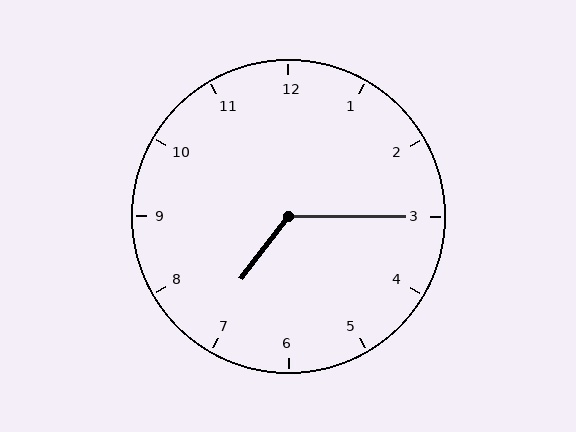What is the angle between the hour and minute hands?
Approximately 128 degrees.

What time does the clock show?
7:15.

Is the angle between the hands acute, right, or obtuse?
It is obtuse.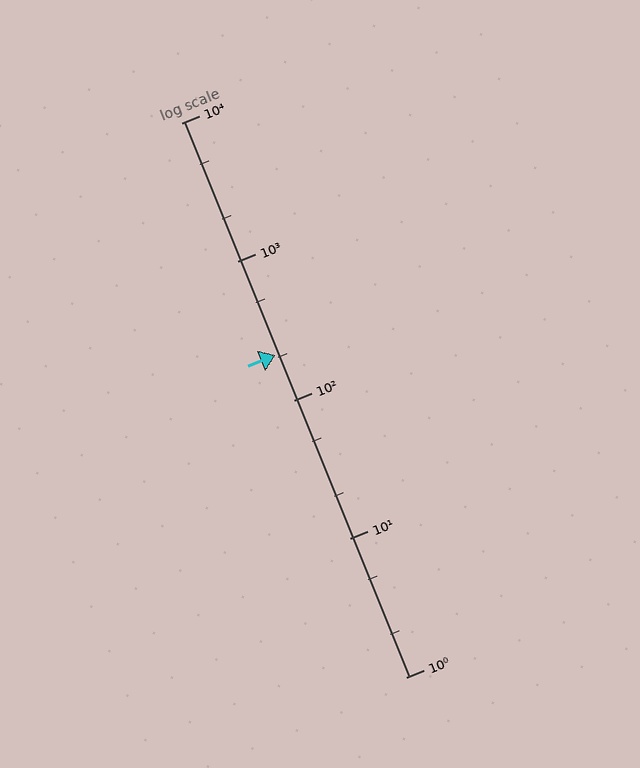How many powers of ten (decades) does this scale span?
The scale spans 4 decades, from 1 to 10000.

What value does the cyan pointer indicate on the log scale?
The pointer indicates approximately 210.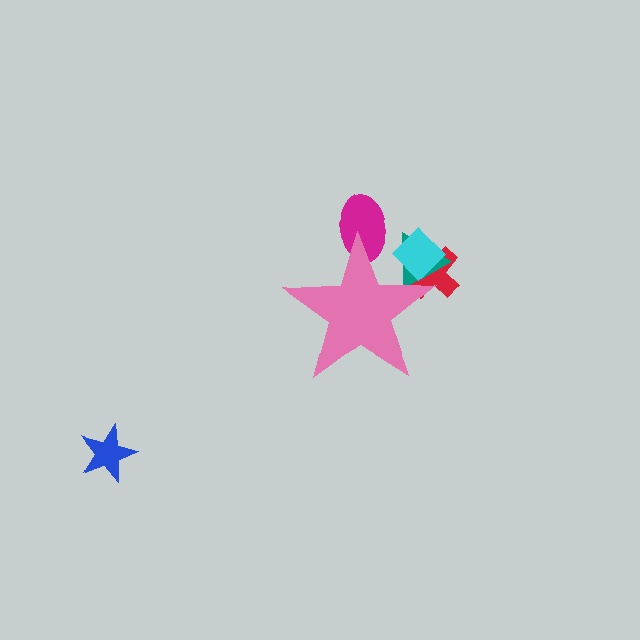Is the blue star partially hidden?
No, the blue star is fully visible.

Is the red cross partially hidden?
Yes, the red cross is partially hidden behind the pink star.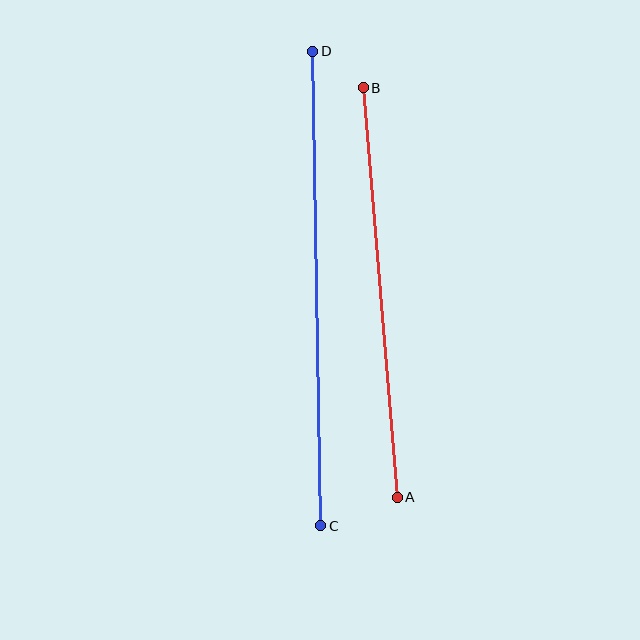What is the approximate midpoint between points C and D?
The midpoint is at approximately (317, 289) pixels.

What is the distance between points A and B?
The distance is approximately 411 pixels.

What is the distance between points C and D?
The distance is approximately 475 pixels.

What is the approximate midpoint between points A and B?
The midpoint is at approximately (380, 292) pixels.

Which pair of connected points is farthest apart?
Points C and D are farthest apart.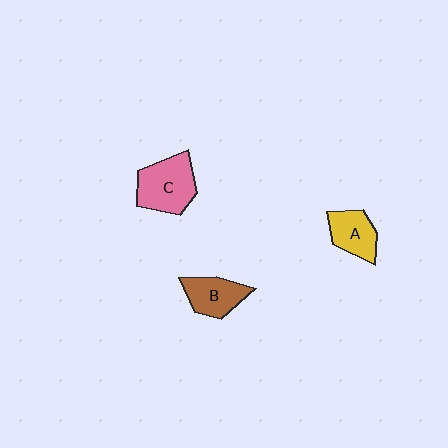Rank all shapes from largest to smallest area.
From largest to smallest: C (pink), B (brown), A (yellow).